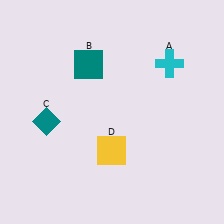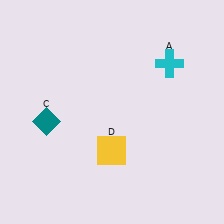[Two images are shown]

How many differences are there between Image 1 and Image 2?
There is 1 difference between the two images.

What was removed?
The teal square (B) was removed in Image 2.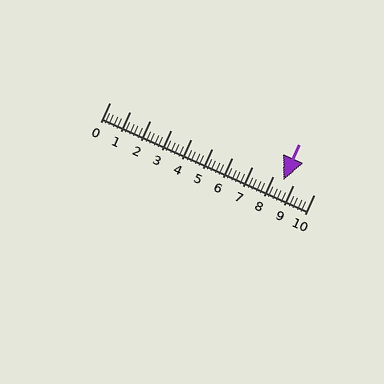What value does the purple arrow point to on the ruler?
The purple arrow points to approximately 8.5.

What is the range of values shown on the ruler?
The ruler shows values from 0 to 10.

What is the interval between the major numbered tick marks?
The major tick marks are spaced 1 units apart.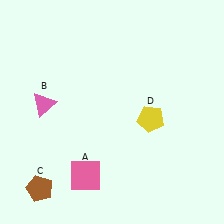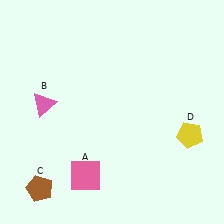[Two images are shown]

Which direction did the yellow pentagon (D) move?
The yellow pentagon (D) moved right.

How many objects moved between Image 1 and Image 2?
1 object moved between the two images.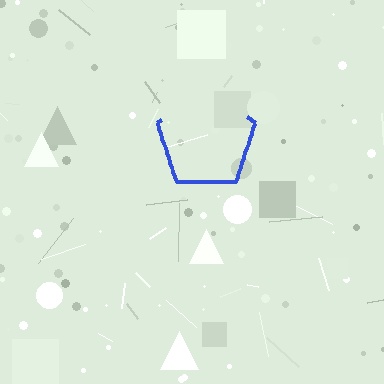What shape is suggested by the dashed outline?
The dashed outline suggests a pentagon.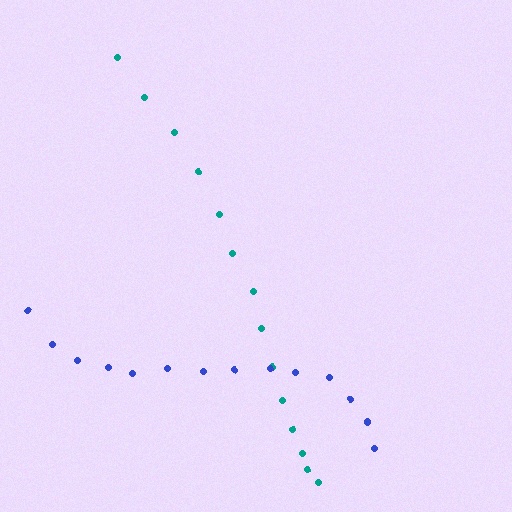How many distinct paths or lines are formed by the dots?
There are 2 distinct paths.